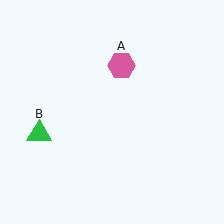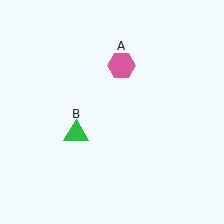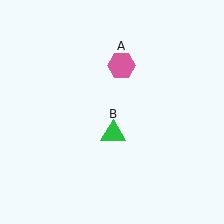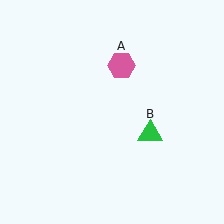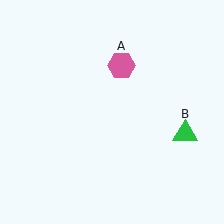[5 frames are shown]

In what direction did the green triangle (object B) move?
The green triangle (object B) moved right.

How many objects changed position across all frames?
1 object changed position: green triangle (object B).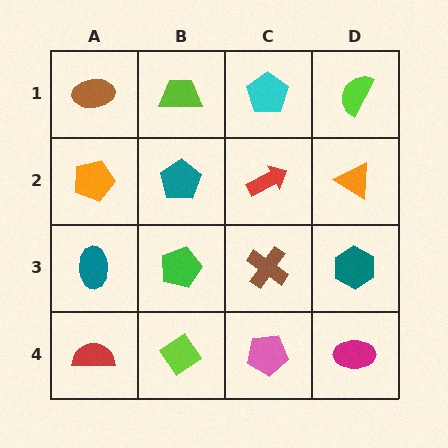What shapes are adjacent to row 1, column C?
A red arrow (row 2, column C), a lime trapezoid (row 1, column B), a lime semicircle (row 1, column D).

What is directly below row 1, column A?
An orange pentagon.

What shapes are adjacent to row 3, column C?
A red arrow (row 2, column C), a pink pentagon (row 4, column C), a green pentagon (row 3, column B), a teal hexagon (row 3, column D).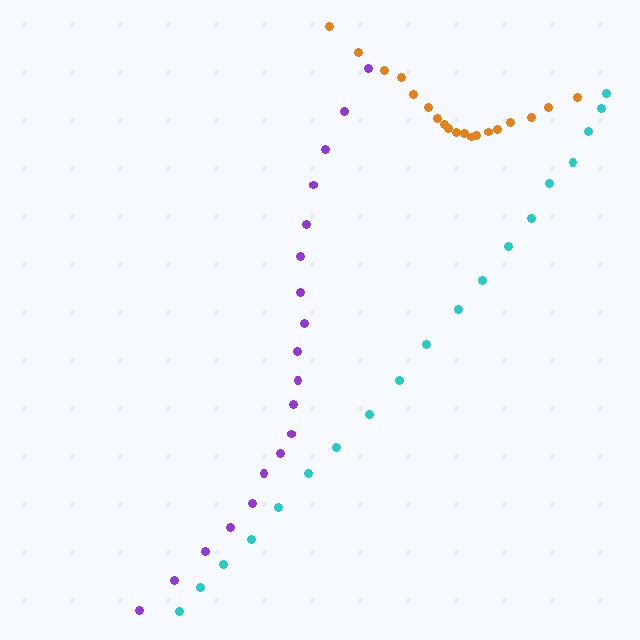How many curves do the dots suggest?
There are 3 distinct paths.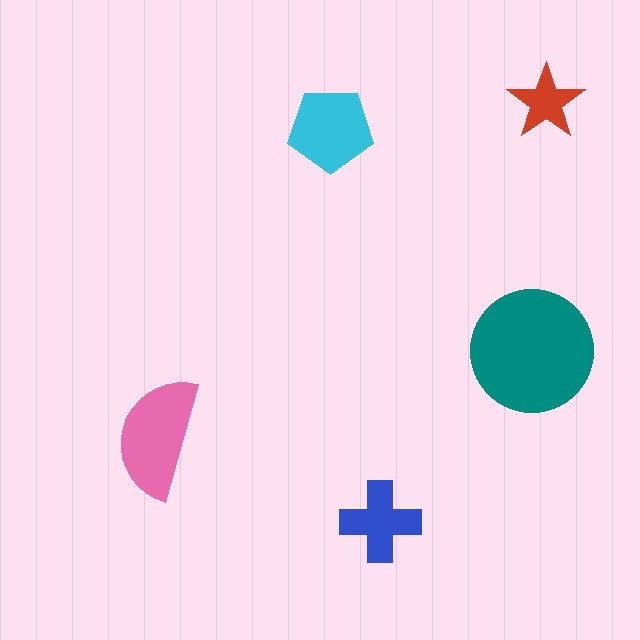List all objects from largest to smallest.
The teal circle, the pink semicircle, the cyan pentagon, the blue cross, the red star.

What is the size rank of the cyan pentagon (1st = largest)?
3rd.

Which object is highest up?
The red star is topmost.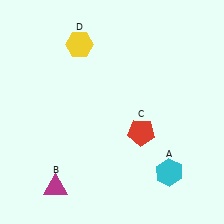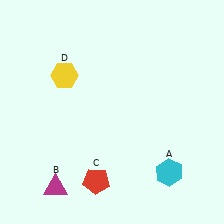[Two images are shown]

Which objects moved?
The objects that moved are: the red pentagon (C), the yellow hexagon (D).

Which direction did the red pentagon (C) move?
The red pentagon (C) moved down.